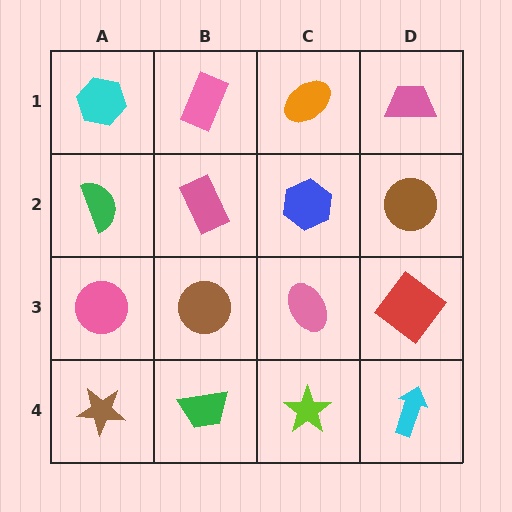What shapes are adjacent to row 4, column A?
A pink circle (row 3, column A), a green trapezoid (row 4, column B).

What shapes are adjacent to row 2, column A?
A cyan hexagon (row 1, column A), a pink circle (row 3, column A), a pink rectangle (row 2, column B).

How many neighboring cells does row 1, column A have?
2.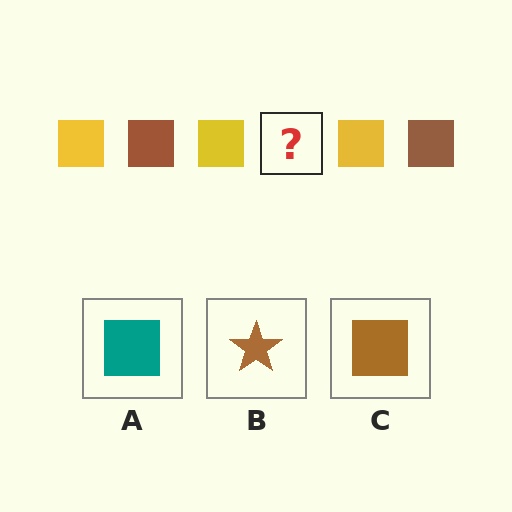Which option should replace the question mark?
Option C.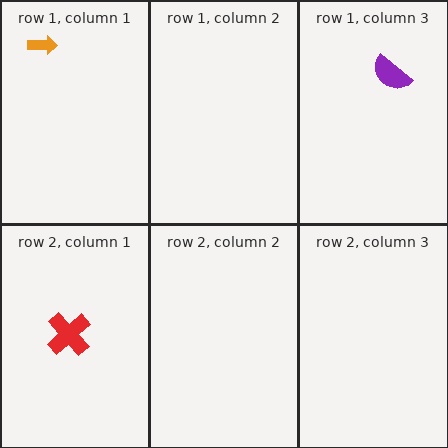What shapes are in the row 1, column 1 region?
The orange arrow.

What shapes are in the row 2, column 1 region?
The red cross.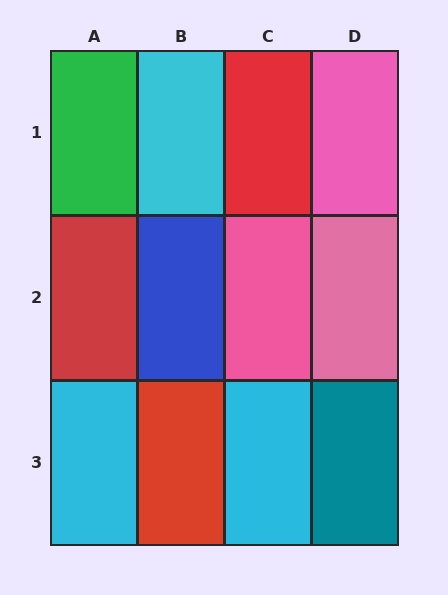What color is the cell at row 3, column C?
Cyan.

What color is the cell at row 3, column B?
Red.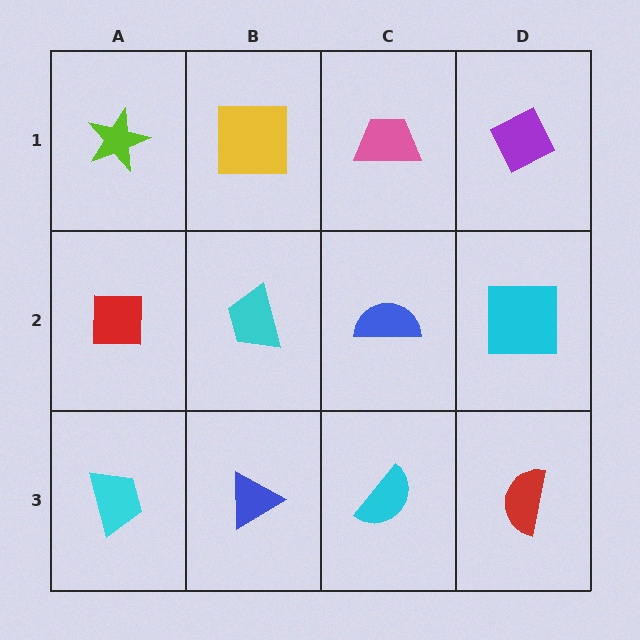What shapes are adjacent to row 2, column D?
A purple diamond (row 1, column D), a red semicircle (row 3, column D), a blue semicircle (row 2, column C).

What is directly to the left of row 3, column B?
A cyan trapezoid.